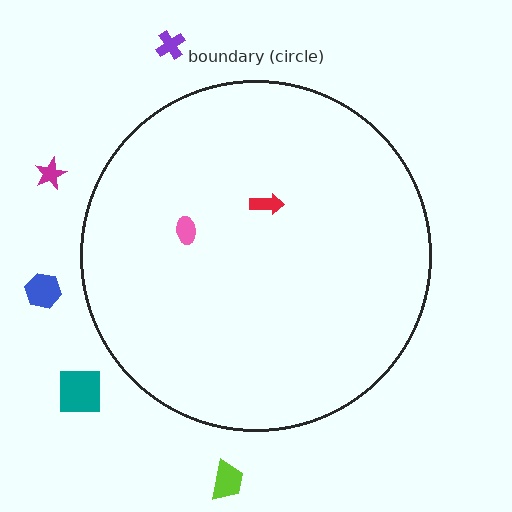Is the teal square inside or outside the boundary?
Outside.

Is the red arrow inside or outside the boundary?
Inside.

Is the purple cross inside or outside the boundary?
Outside.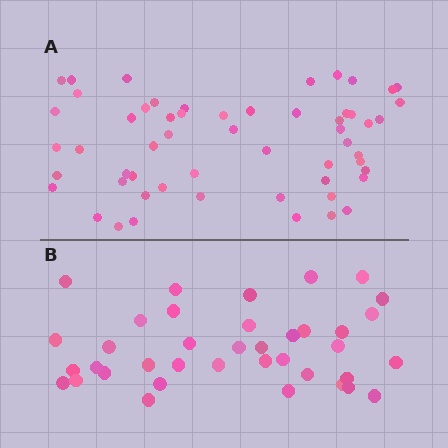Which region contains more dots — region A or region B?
Region A (the top region) has more dots.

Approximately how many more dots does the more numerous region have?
Region A has approximately 20 more dots than region B.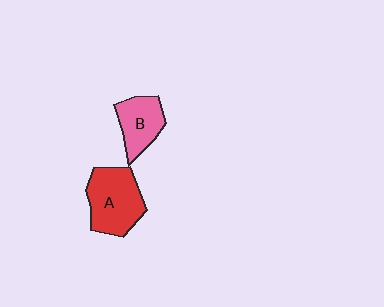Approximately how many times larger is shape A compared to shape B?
Approximately 1.5 times.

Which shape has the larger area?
Shape A (red).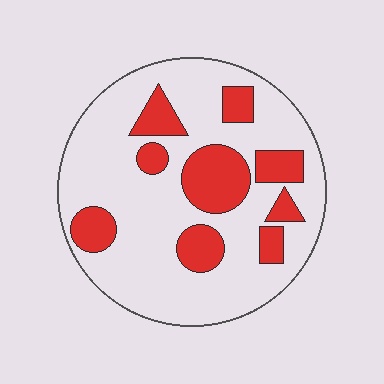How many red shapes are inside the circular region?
9.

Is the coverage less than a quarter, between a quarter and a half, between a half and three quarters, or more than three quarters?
Between a quarter and a half.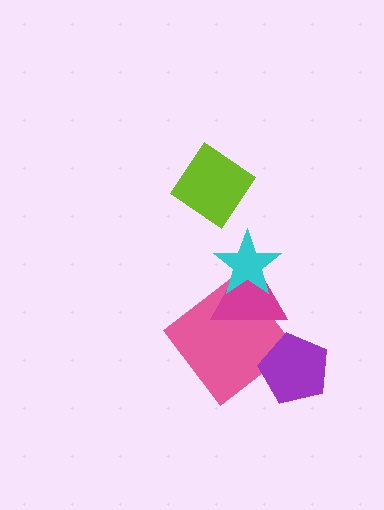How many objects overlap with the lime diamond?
0 objects overlap with the lime diamond.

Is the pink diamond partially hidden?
Yes, it is partially covered by another shape.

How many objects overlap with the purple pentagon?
1 object overlaps with the purple pentagon.